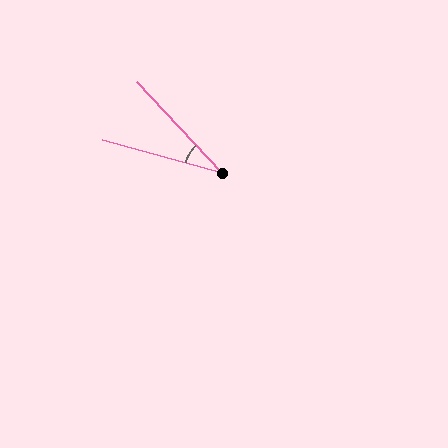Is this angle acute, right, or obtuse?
It is acute.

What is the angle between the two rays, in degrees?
Approximately 31 degrees.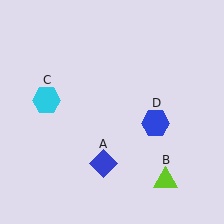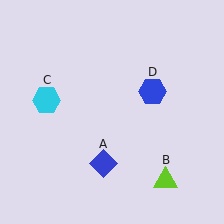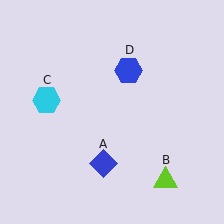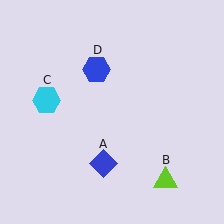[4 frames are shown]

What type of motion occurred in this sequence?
The blue hexagon (object D) rotated counterclockwise around the center of the scene.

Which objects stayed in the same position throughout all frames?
Blue diamond (object A) and lime triangle (object B) and cyan hexagon (object C) remained stationary.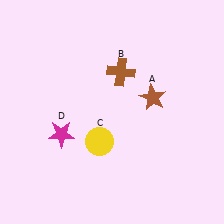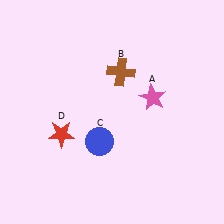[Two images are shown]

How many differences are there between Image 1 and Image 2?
There are 3 differences between the two images.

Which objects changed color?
A changed from brown to pink. C changed from yellow to blue. D changed from magenta to red.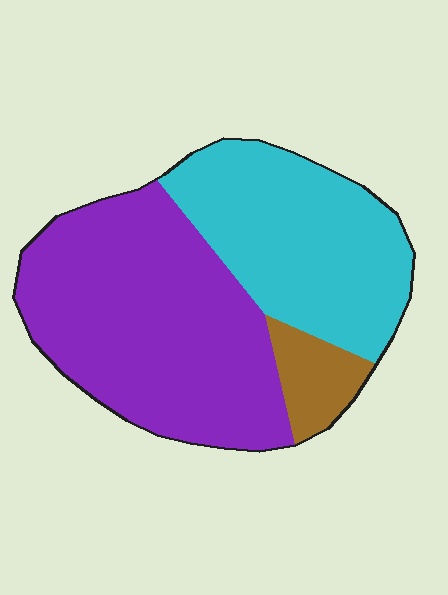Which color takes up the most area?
Purple, at roughly 55%.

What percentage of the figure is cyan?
Cyan takes up about three eighths (3/8) of the figure.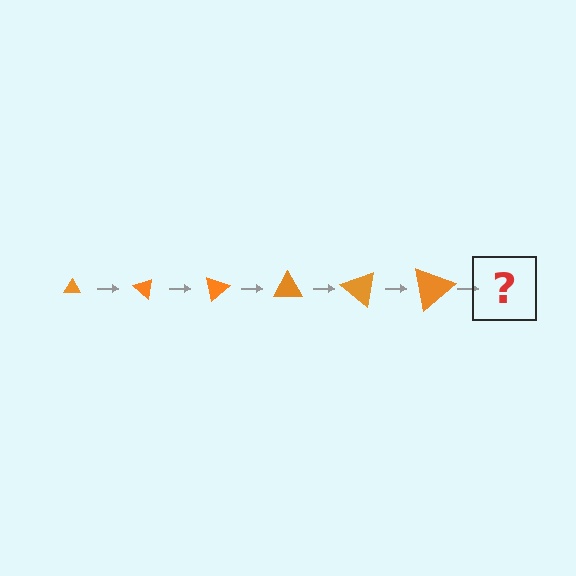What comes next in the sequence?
The next element should be a triangle, larger than the previous one and rotated 240 degrees from the start.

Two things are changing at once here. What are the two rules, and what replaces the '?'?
The two rules are that the triangle grows larger each step and it rotates 40 degrees each step. The '?' should be a triangle, larger than the previous one and rotated 240 degrees from the start.